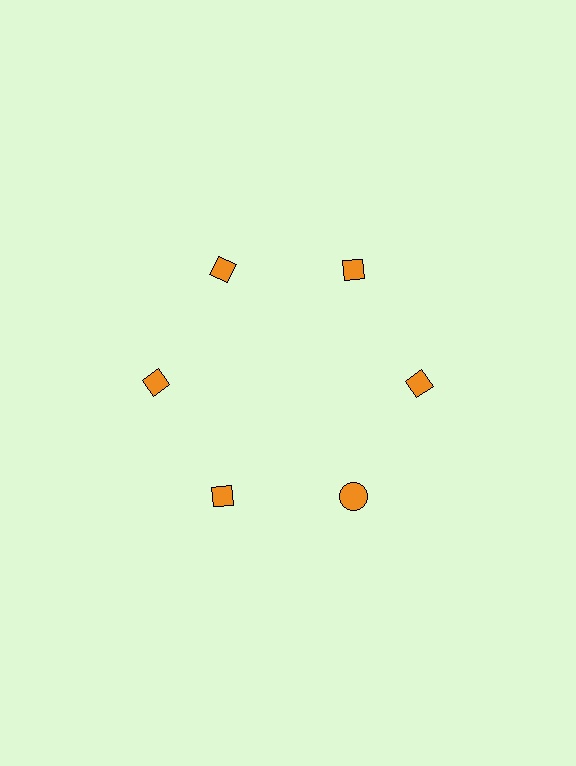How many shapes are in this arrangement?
There are 6 shapes arranged in a ring pattern.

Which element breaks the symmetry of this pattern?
The orange circle at roughly the 5 o'clock position breaks the symmetry. All other shapes are orange diamonds.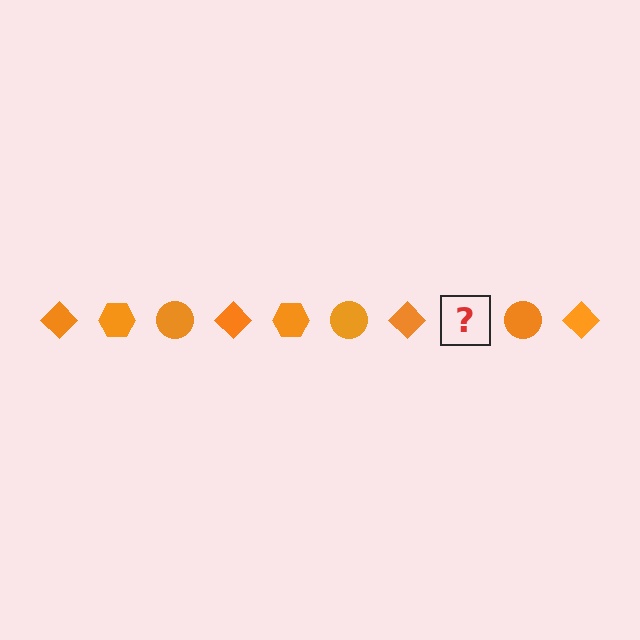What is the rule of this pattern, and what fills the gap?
The rule is that the pattern cycles through diamond, hexagon, circle shapes in orange. The gap should be filled with an orange hexagon.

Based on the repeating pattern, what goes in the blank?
The blank should be an orange hexagon.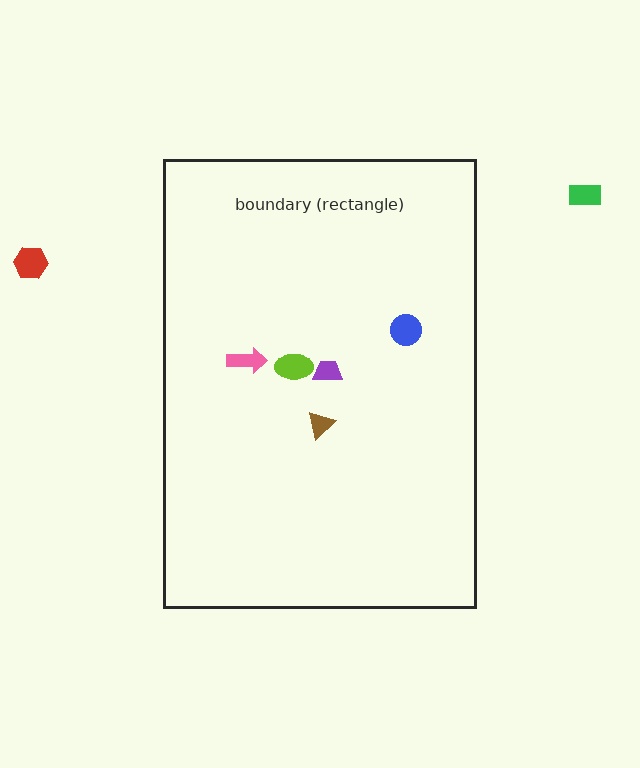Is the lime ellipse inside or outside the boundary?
Inside.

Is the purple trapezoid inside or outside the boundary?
Inside.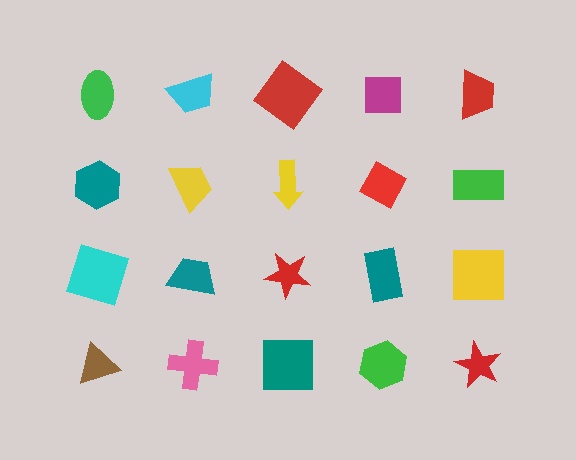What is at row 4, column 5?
A red star.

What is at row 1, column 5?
A red trapezoid.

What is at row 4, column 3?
A teal square.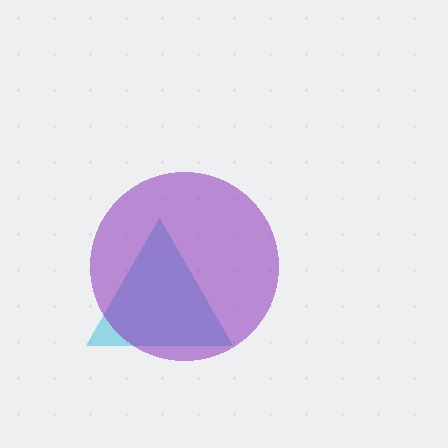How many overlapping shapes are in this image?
There are 2 overlapping shapes in the image.